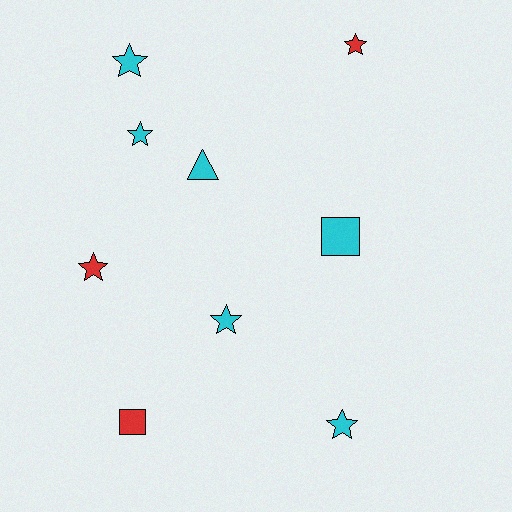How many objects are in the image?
There are 9 objects.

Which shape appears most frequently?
Star, with 6 objects.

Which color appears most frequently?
Cyan, with 6 objects.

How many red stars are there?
There are 2 red stars.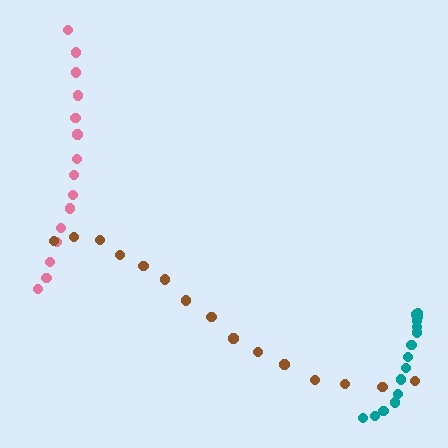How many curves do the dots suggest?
There are 3 distinct paths.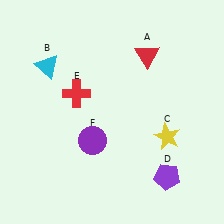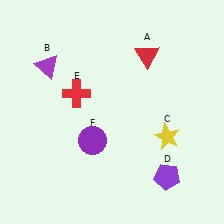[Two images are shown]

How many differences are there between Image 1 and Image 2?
There is 1 difference between the two images.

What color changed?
The triangle (B) changed from cyan in Image 1 to purple in Image 2.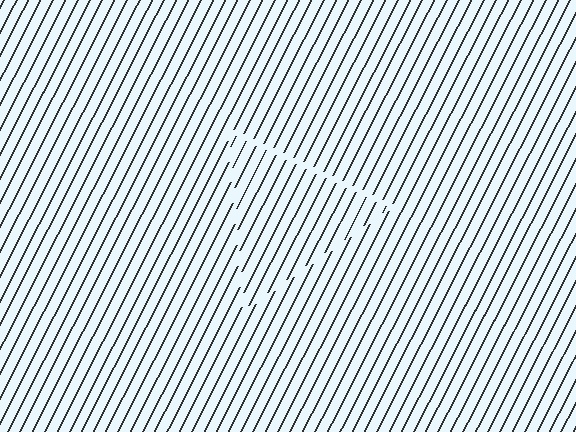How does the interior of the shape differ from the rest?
The interior of the shape contains the same grating, shifted by half a period — the contour is defined by the phase discontinuity where line-ends from the inner and outer gratings abut.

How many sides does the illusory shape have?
3 sides — the line-ends trace a triangle.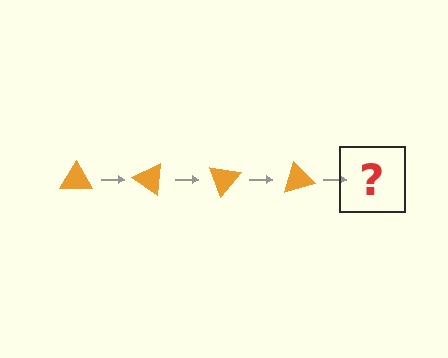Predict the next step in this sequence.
The next step is an orange triangle rotated 140 degrees.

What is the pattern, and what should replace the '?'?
The pattern is that the triangle rotates 35 degrees each step. The '?' should be an orange triangle rotated 140 degrees.